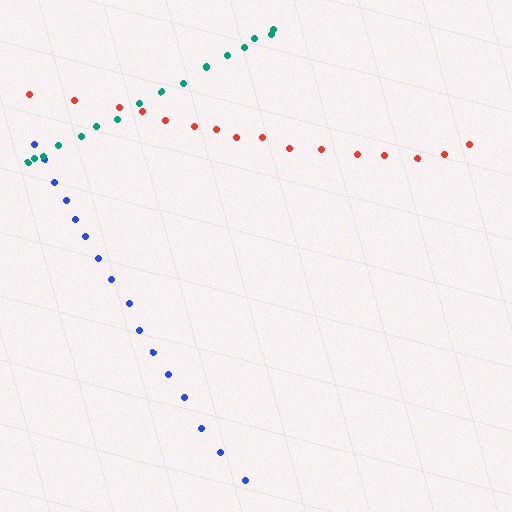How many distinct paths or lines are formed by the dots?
There are 3 distinct paths.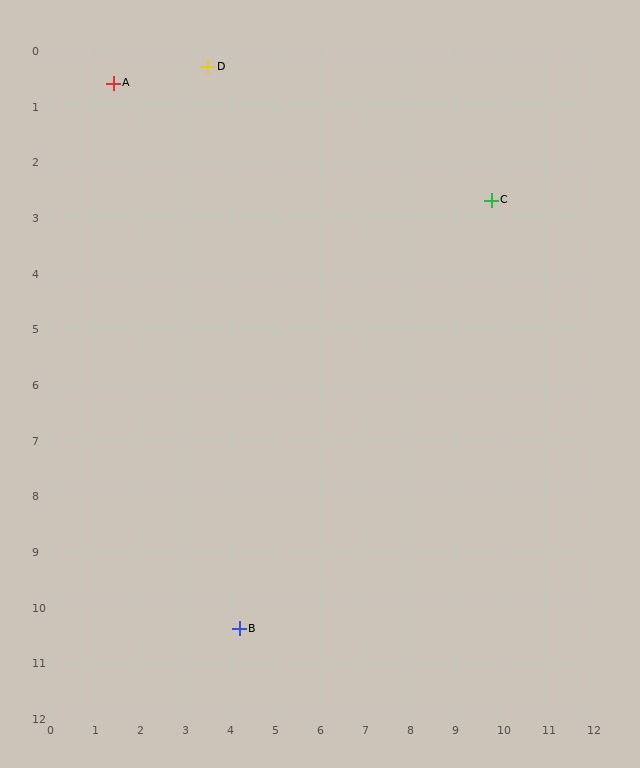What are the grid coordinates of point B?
Point B is at approximately (4.2, 10.4).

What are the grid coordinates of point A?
Point A is at approximately (1.4, 0.6).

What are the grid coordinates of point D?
Point D is at approximately (3.5, 0.3).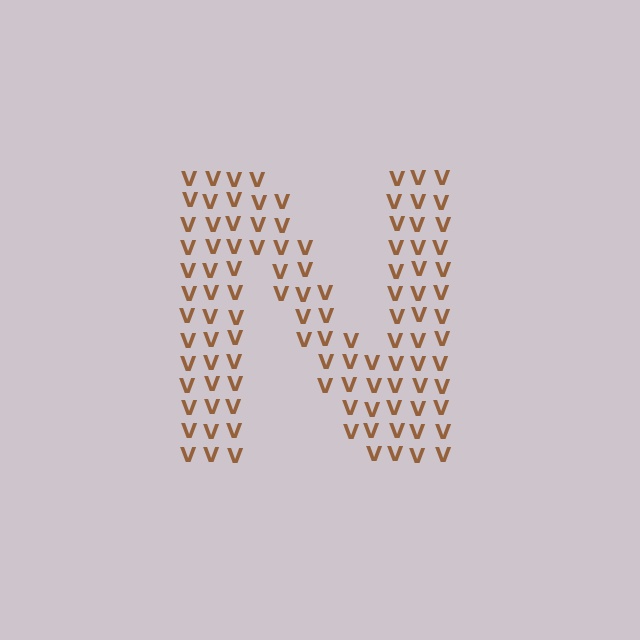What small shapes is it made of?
It is made of small letter V's.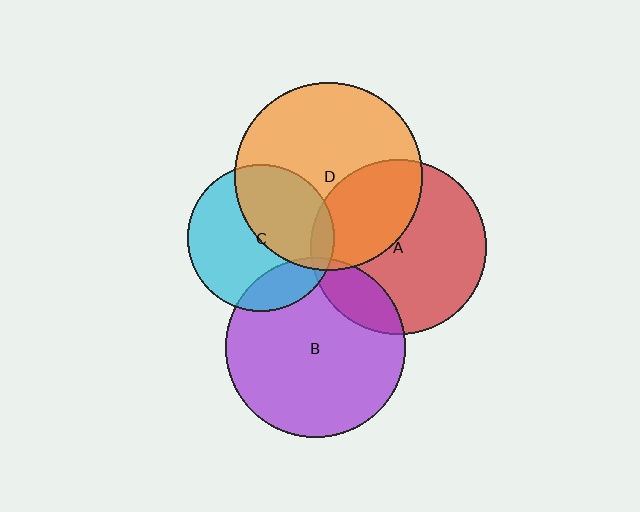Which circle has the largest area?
Circle D (orange).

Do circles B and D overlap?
Yes.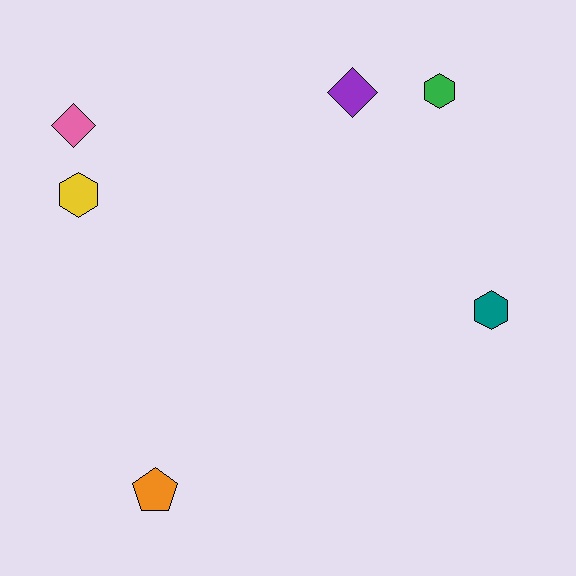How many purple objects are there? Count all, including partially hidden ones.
There is 1 purple object.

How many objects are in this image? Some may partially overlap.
There are 6 objects.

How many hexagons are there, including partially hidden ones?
There are 3 hexagons.